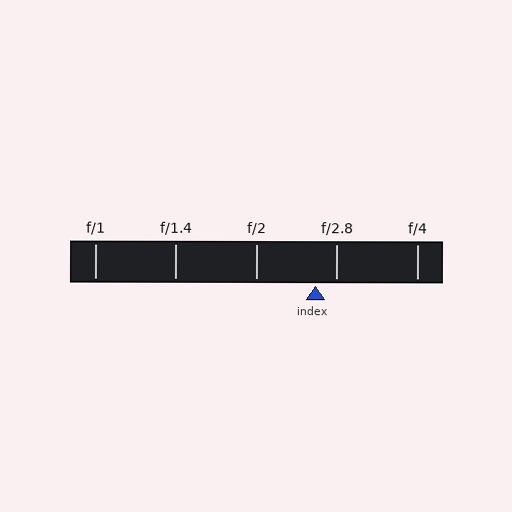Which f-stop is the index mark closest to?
The index mark is closest to f/2.8.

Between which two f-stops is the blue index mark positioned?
The index mark is between f/2 and f/2.8.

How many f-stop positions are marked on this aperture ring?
There are 5 f-stop positions marked.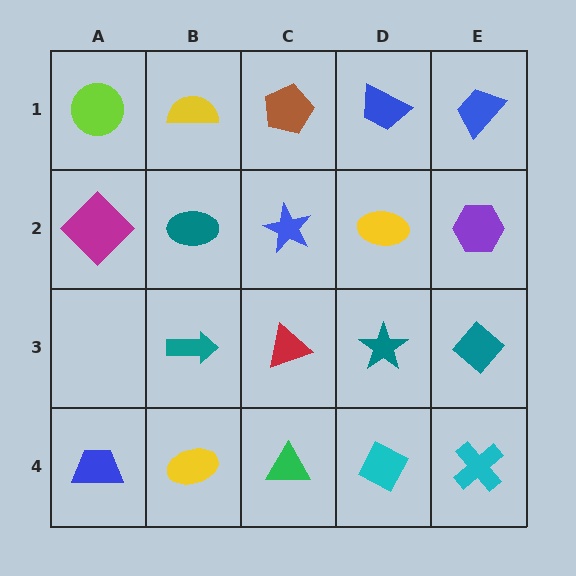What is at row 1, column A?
A lime circle.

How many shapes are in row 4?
5 shapes.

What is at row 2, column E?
A purple hexagon.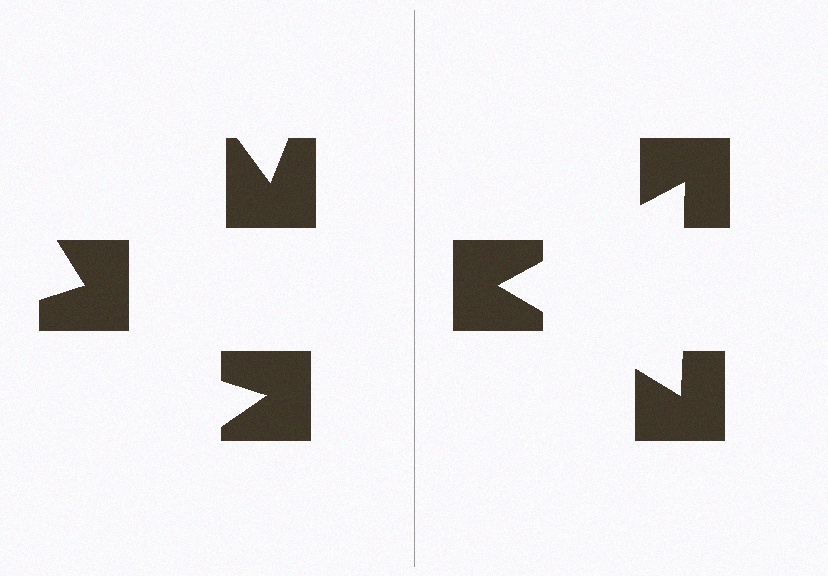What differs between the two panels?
The notched squares are positioned identically on both sides; only the wedge orientations differ. On the right they align to a triangle; on the left they are misaligned.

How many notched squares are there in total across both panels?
6 — 3 on each side.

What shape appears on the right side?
An illusory triangle.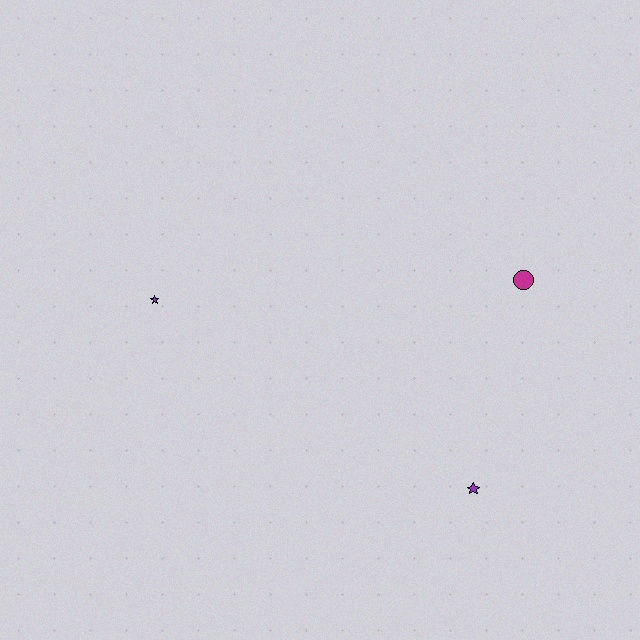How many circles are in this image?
There is 1 circle.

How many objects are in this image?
There are 3 objects.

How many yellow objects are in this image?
There are no yellow objects.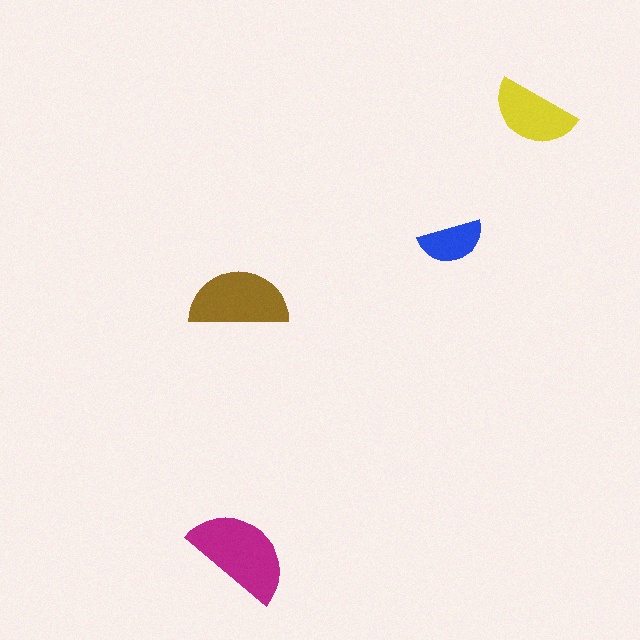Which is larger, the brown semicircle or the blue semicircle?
The brown one.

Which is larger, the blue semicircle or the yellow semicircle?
The yellow one.